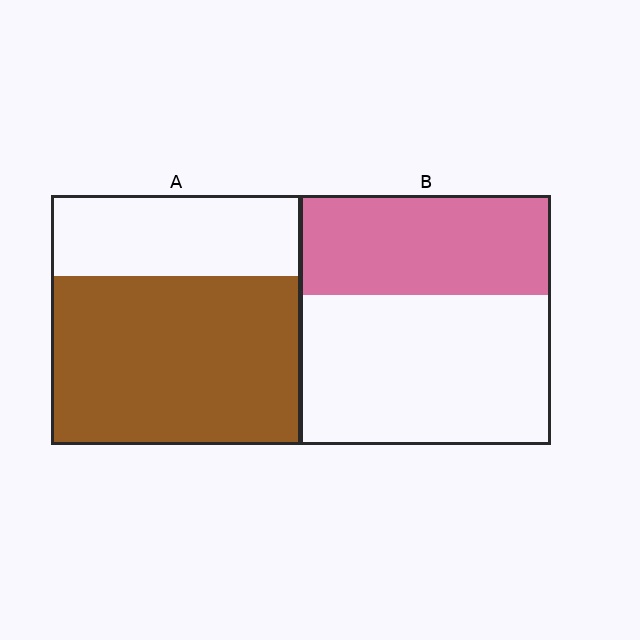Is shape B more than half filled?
No.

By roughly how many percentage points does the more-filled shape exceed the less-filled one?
By roughly 30 percentage points (A over B).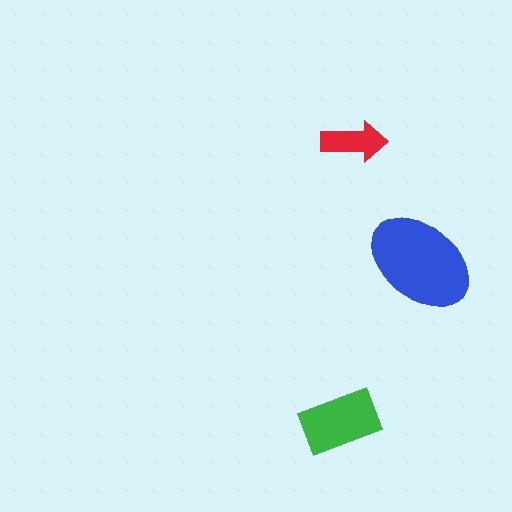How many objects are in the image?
There are 3 objects in the image.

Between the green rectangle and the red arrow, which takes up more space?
The green rectangle.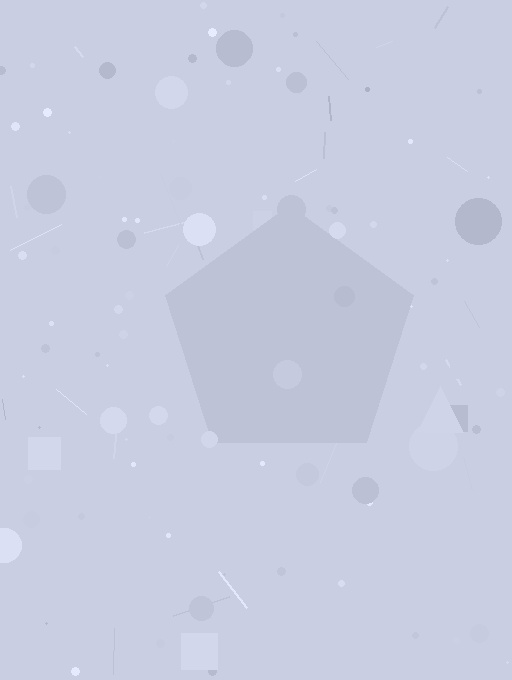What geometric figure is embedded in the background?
A pentagon is embedded in the background.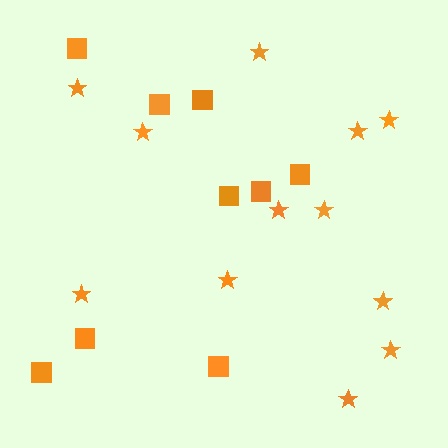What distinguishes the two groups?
There are 2 groups: one group of stars (12) and one group of squares (9).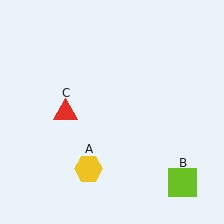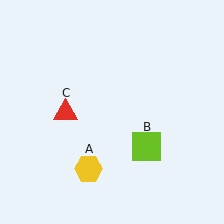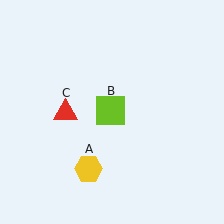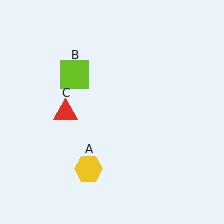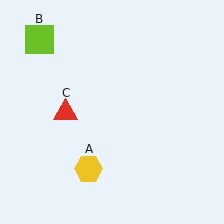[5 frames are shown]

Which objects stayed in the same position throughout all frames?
Yellow hexagon (object A) and red triangle (object C) remained stationary.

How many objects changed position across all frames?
1 object changed position: lime square (object B).